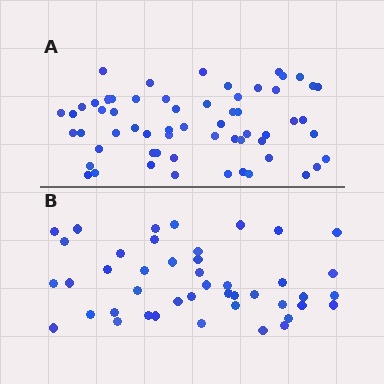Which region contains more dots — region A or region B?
Region A (the top region) has more dots.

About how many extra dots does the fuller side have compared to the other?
Region A has approximately 15 more dots than region B.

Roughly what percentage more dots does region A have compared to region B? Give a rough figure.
About 35% more.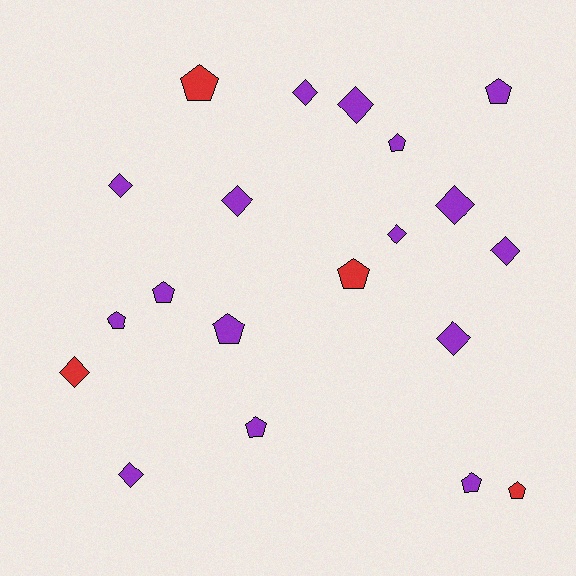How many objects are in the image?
There are 20 objects.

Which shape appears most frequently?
Diamond, with 10 objects.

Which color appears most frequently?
Purple, with 16 objects.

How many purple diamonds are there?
There are 9 purple diamonds.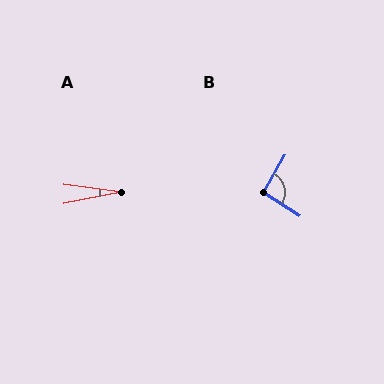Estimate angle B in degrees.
Approximately 92 degrees.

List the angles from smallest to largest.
A (19°), B (92°).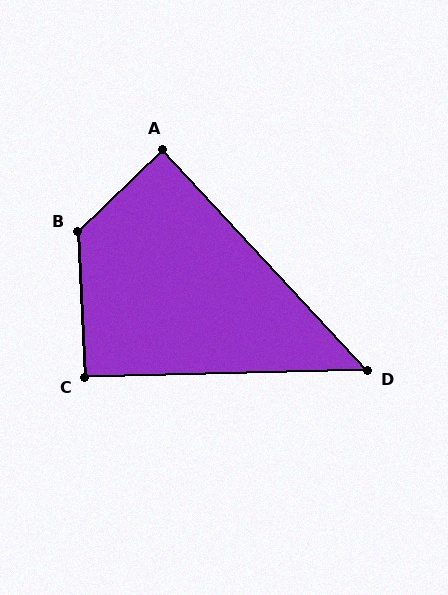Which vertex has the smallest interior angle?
D, at approximately 49 degrees.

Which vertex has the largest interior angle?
B, at approximately 131 degrees.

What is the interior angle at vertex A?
Approximately 89 degrees (approximately right).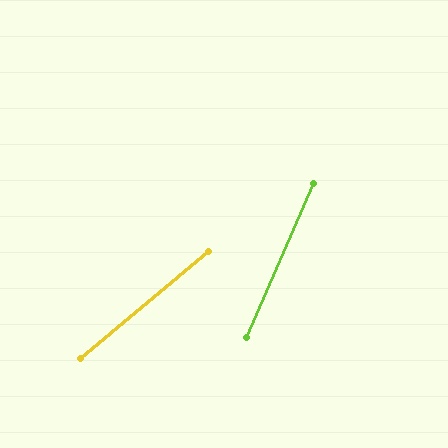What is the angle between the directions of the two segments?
Approximately 27 degrees.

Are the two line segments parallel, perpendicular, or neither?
Neither parallel nor perpendicular — they differ by about 27°.